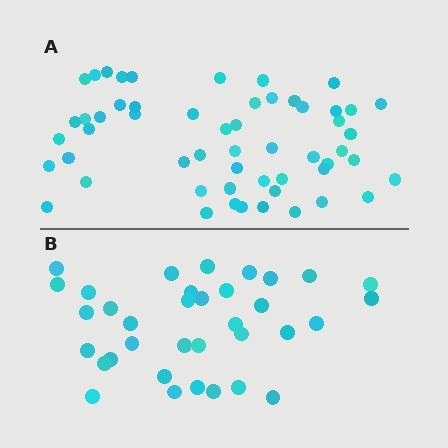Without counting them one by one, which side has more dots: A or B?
Region A (the top region) has more dots.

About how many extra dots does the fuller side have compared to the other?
Region A has approximately 20 more dots than region B.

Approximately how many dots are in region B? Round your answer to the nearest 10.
About 40 dots. (The exact count is 35, which rounds to 40.)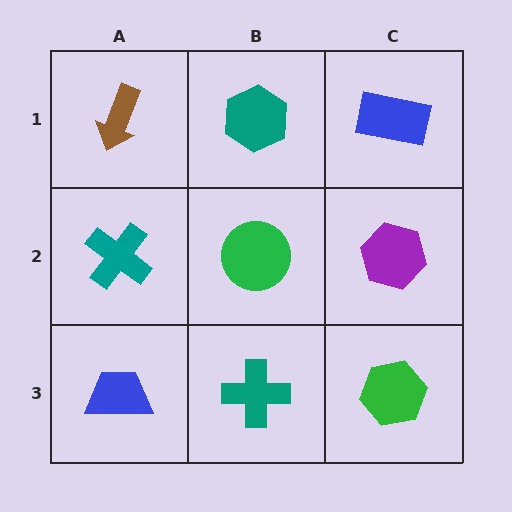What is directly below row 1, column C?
A purple hexagon.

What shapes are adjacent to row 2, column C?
A blue rectangle (row 1, column C), a green hexagon (row 3, column C), a green circle (row 2, column B).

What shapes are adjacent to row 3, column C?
A purple hexagon (row 2, column C), a teal cross (row 3, column B).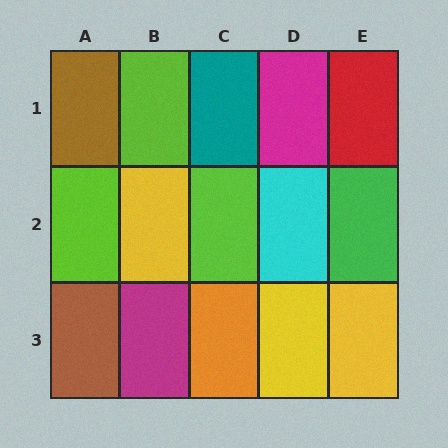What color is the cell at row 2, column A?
Lime.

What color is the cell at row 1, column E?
Red.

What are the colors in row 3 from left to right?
Brown, magenta, orange, yellow, yellow.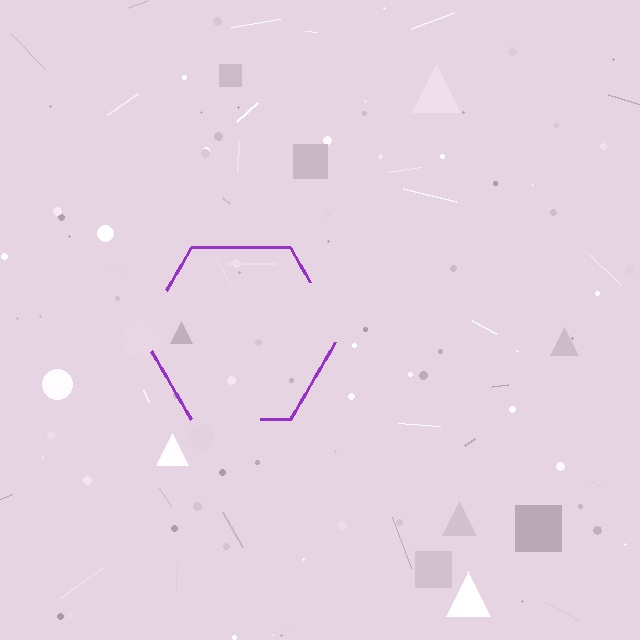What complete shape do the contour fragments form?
The contour fragments form a hexagon.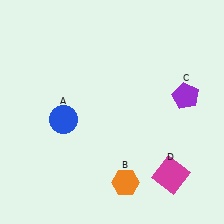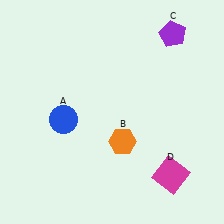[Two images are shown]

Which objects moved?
The objects that moved are: the orange hexagon (B), the purple pentagon (C).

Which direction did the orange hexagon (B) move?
The orange hexagon (B) moved up.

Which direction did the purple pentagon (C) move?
The purple pentagon (C) moved up.